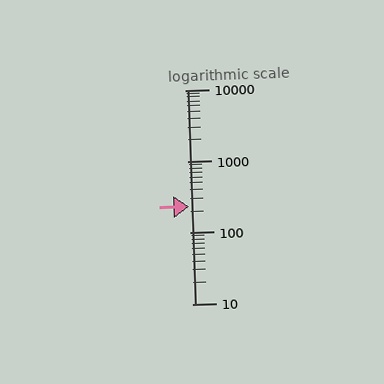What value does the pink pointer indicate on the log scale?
The pointer indicates approximately 230.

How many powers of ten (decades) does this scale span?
The scale spans 3 decades, from 10 to 10000.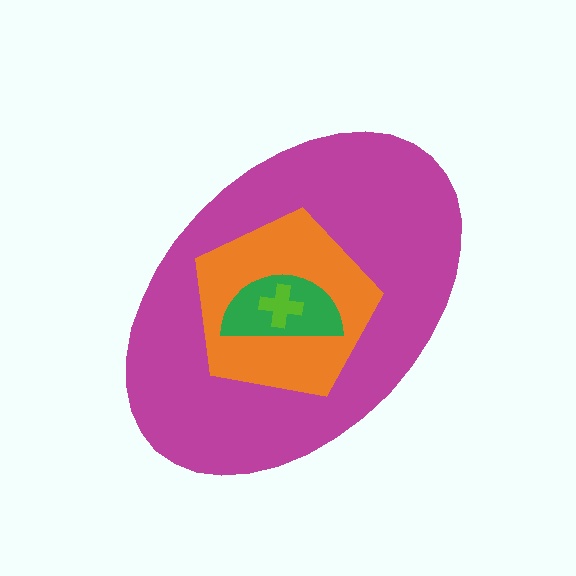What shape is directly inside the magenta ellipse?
The orange pentagon.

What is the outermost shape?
The magenta ellipse.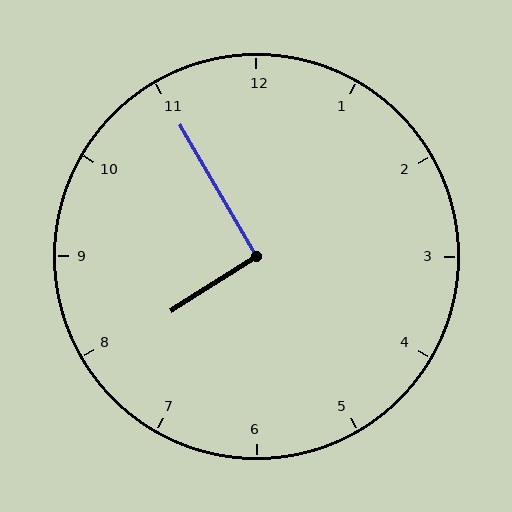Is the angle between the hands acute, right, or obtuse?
It is right.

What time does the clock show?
7:55.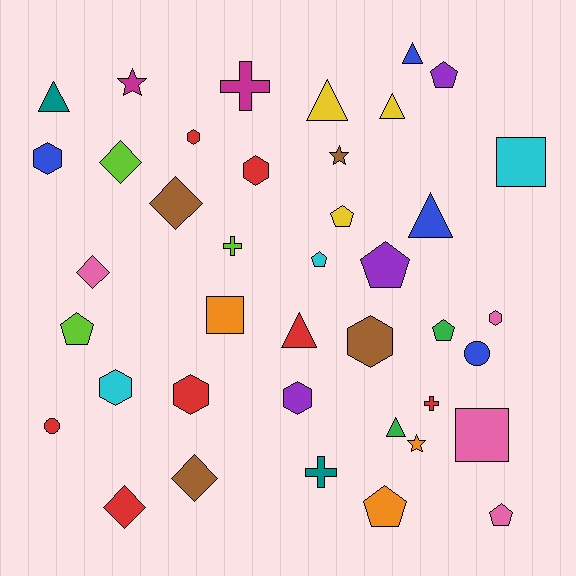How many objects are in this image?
There are 40 objects.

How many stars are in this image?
There are 3 stars.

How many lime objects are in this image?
There are 3 lime objects.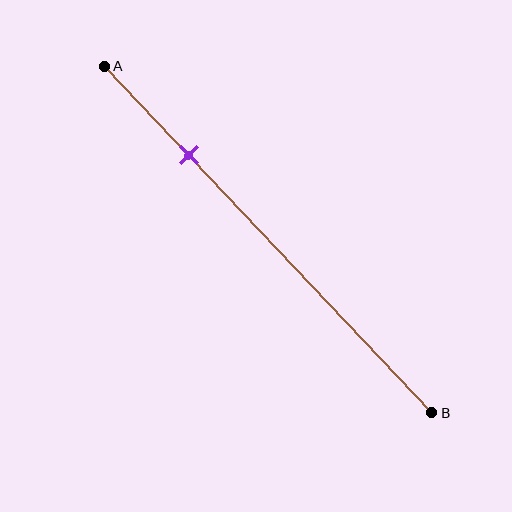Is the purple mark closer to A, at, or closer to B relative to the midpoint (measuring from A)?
The purple mark is closer to point A than the midpoint of segment AB.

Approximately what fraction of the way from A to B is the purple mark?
The purple mark is approximately 25% of the way from A to B.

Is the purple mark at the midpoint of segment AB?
No, the mark is at about 25% from A, not at the 50% midpoint.